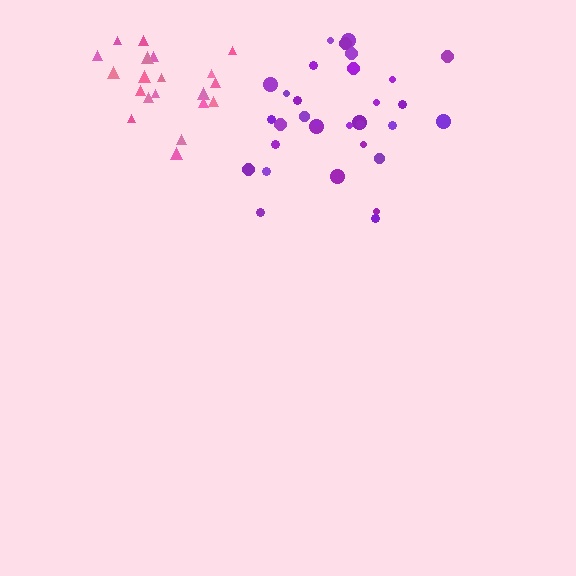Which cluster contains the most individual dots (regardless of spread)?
Purple (32).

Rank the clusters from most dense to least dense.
purple, pink.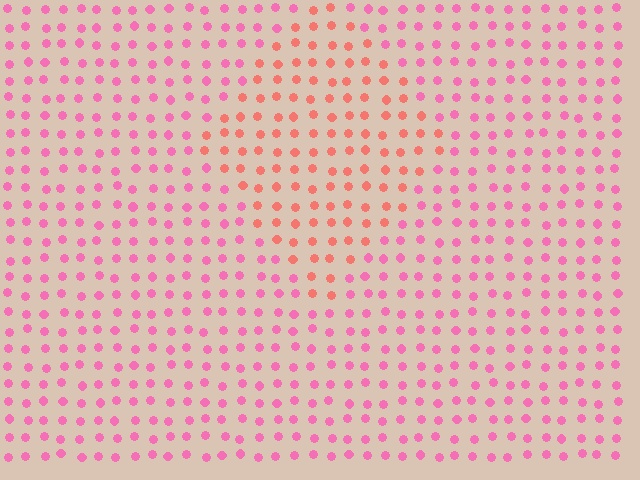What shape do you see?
I see a diamond.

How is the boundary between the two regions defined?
The boundary is defined purely by a slight shift in hue (about 35 degrees). Spacing, size, and orientation are identical on both sides.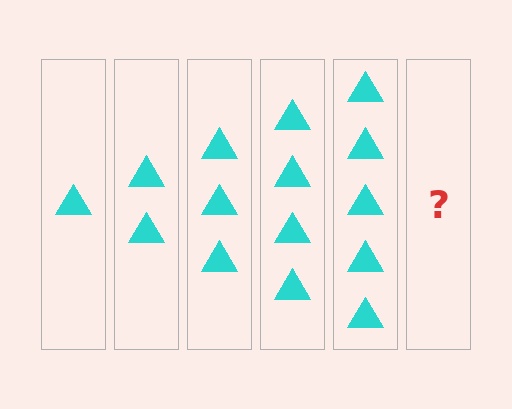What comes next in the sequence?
The next element should be 6 triangles.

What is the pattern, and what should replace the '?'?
The pattern is that each step adds one more triangle. The '?' should be 6 triangles.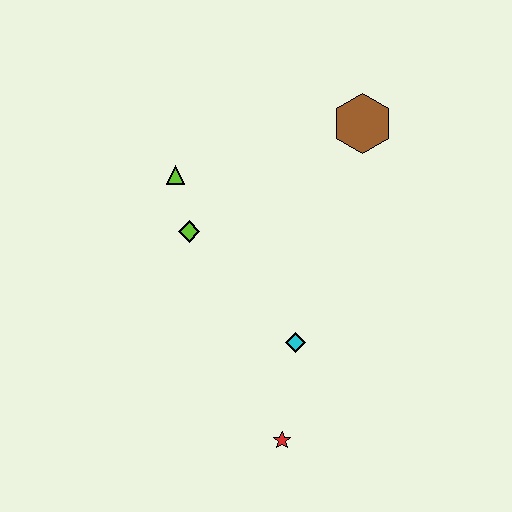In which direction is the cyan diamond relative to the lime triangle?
The cyan diamond is below the lime triangle.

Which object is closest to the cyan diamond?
The red star is closest to the cyan diamond.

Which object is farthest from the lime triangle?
The red star is farthest from the lime triangle.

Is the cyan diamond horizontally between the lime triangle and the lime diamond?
No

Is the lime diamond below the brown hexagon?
Yes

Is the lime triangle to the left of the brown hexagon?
Yes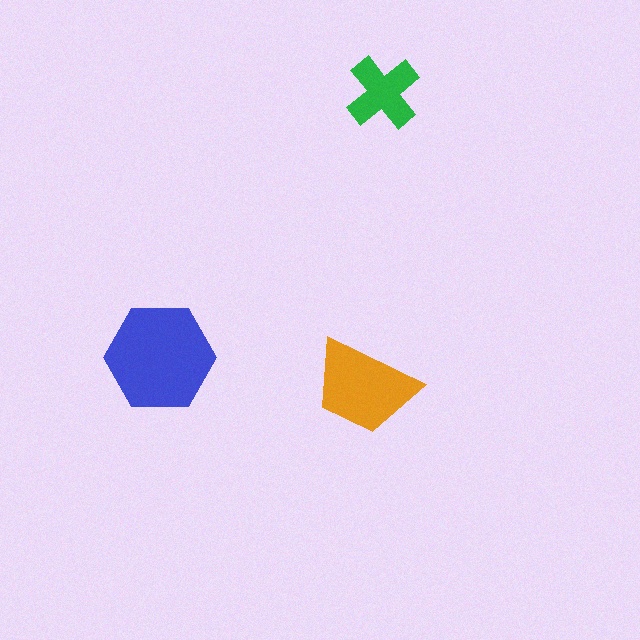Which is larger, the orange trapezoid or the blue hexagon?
The blue hexagon.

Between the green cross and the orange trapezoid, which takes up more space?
The orange trapezoid.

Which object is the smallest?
The green cross.